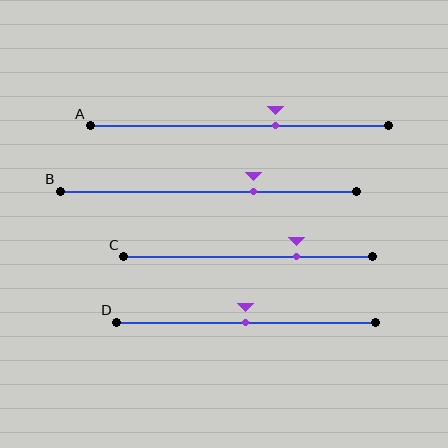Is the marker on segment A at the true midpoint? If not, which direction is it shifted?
No, the marker on segment A is shifted to the right by about 12% of the segment length.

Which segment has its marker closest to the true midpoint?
Segment D has its marker closest to the true midpoint.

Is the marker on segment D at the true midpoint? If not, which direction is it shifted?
Yes, the marker on segment D is at the true midpoint.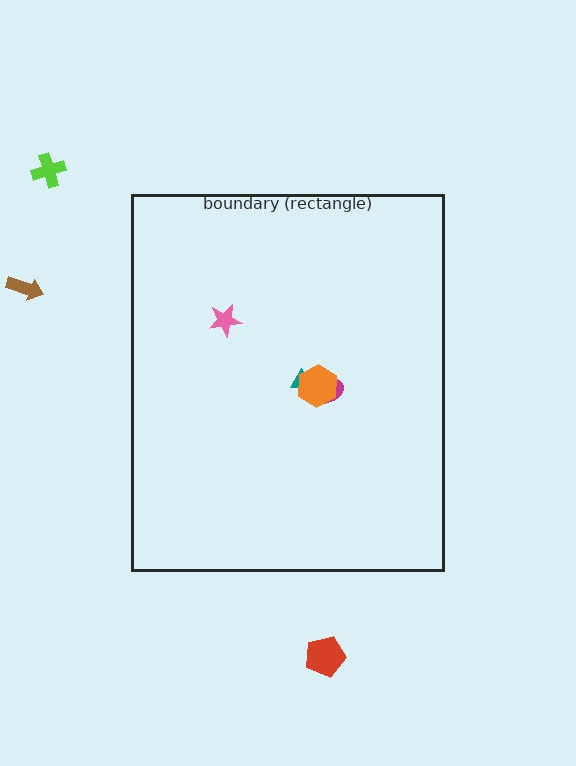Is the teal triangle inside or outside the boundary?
Inside.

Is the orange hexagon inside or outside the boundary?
Inside.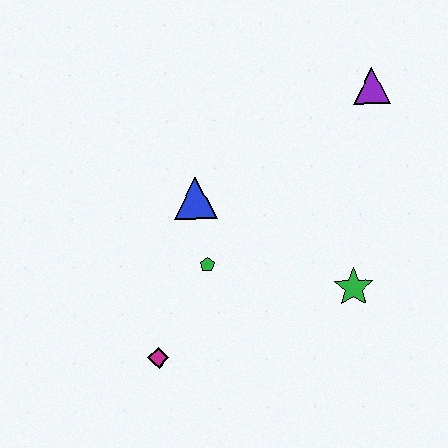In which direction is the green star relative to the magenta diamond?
The green star is to the right of the magenta diamond.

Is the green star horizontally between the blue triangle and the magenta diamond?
No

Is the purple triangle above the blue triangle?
Yes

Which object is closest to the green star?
The green pentagon is closest to the green star.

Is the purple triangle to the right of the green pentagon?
Yes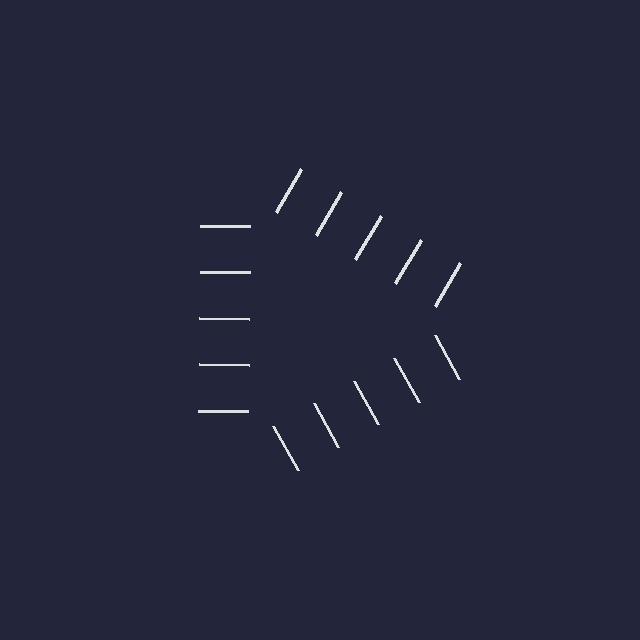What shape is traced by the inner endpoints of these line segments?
An illusory triangle — the line segments terminate on its edges but no continuous stroke is drawn.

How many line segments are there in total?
15 — 5 along each of the 3 edges.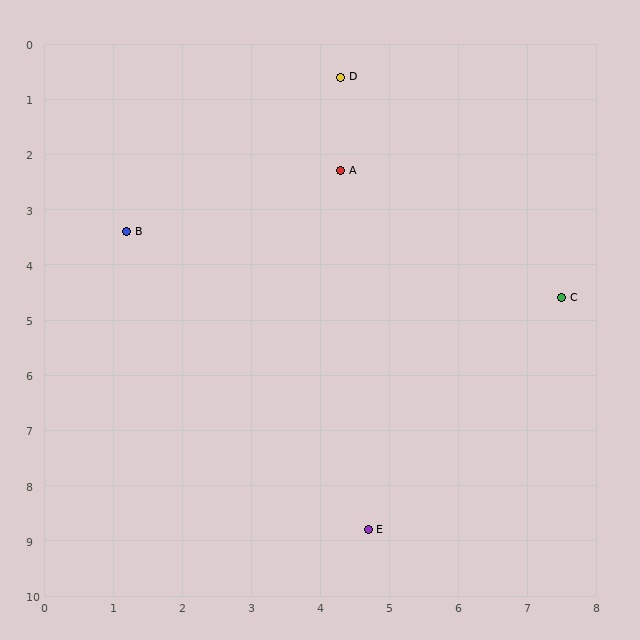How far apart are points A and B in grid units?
Points A and B are about 3.3 grid units apart.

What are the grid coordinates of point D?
Point D is at approximately (4.3, 0.6).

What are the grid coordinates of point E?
Point E is at approximately (4.7, 8.8).